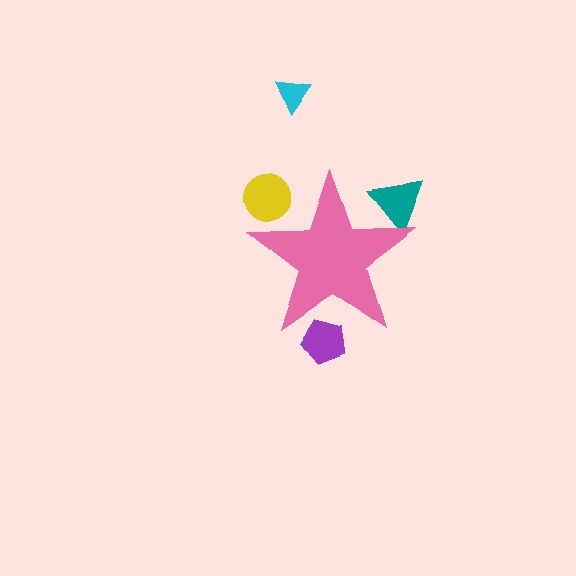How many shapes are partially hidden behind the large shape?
3 shapes are partially hidden.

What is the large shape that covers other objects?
A pink star.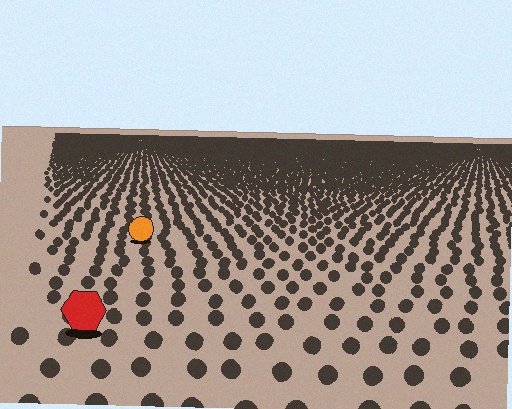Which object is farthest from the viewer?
The orange circle is farthest from the viewer. It appears smaller and the ground texture around it is denser.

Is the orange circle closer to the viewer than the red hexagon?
No. The red hexagon is closer — you can tell from the texture gradient: the ground texture is coarser near it.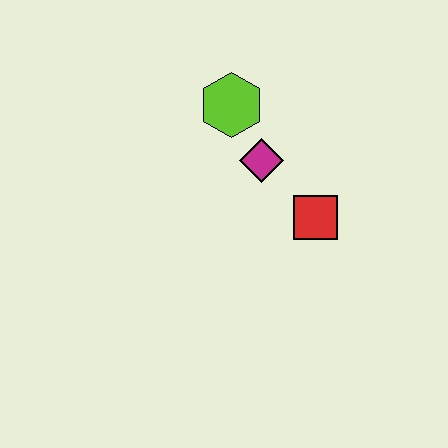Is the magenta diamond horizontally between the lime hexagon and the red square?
Yes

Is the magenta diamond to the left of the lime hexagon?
No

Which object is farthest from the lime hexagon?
The red square is farthest from the lime hexagon.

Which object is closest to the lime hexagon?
The magenta diamond is closest to the lime hexagon.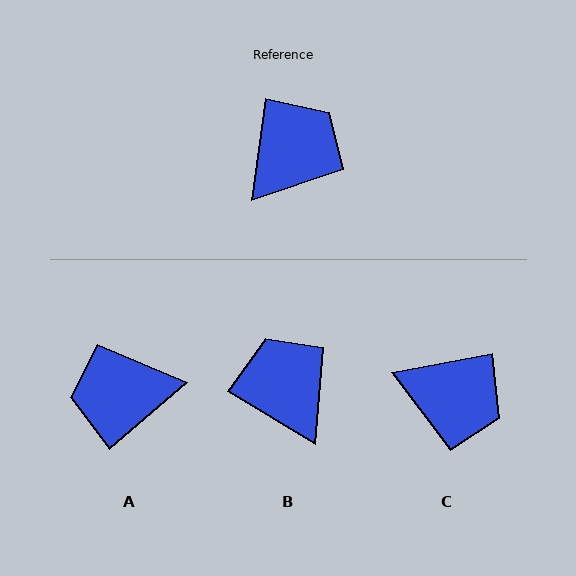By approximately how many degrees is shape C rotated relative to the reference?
Approximately 71 degrees clockwise.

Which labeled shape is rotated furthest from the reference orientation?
A, about 139 degrees away.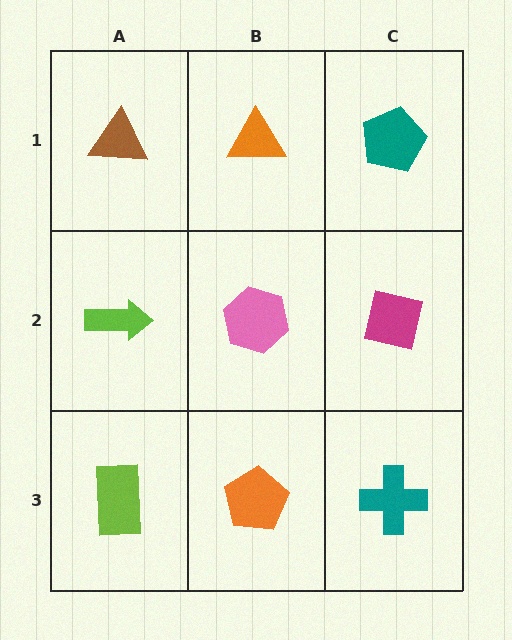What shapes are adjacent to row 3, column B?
A pink hexagon (row 2, column B), a lime rectangle (row 3, column A), a teal cross (row 3, column C).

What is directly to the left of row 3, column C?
An orange pentagon.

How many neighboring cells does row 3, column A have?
2.